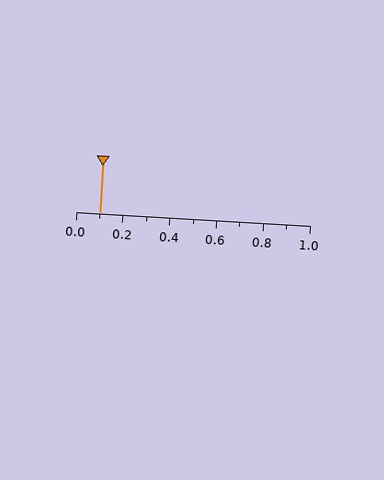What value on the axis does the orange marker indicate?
The marker indicates approximately 0.1.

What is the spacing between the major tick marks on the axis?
The major ticks are spaced 0.2 apart.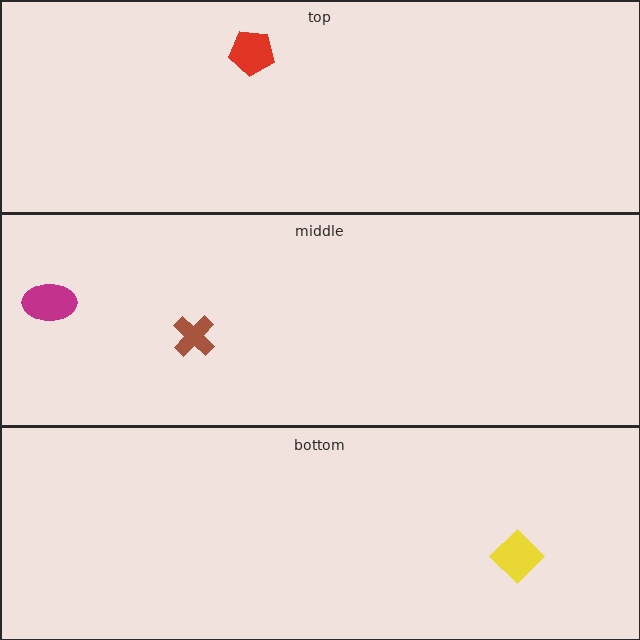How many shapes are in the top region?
1.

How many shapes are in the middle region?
2.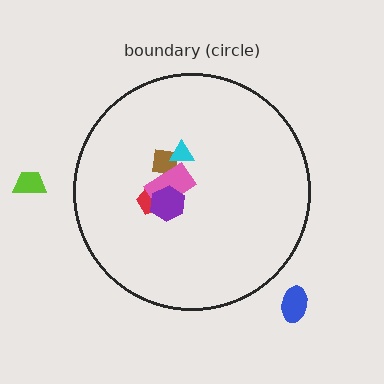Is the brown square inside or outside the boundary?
Inside.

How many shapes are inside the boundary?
5 inside, 2 outside.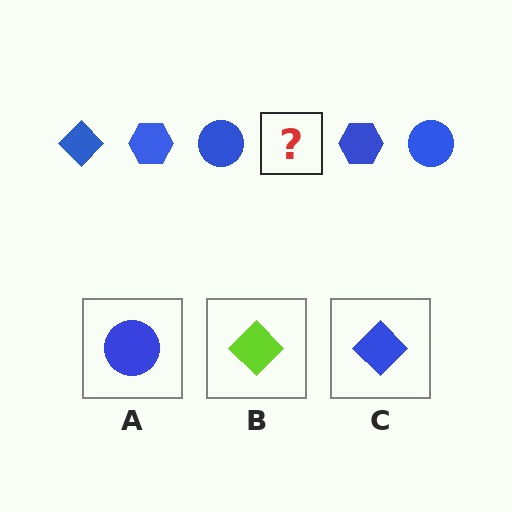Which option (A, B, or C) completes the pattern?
C.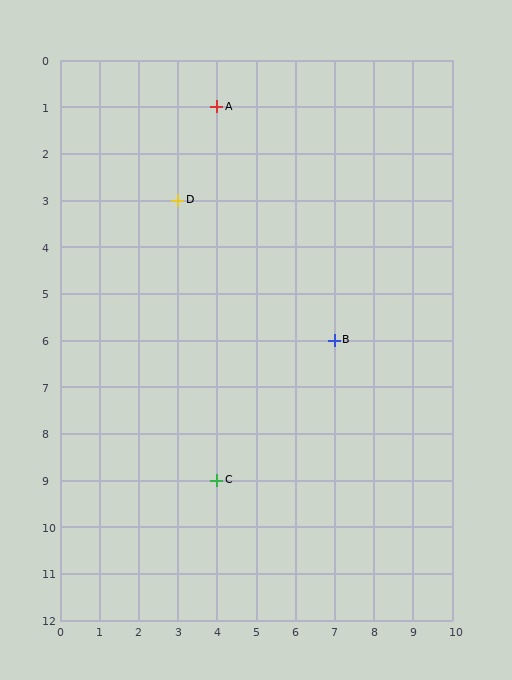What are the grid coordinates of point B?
Point B is at grid coordinates (7, 6).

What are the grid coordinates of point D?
Point D is at grid coordinates (3, 3).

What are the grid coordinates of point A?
Point A is at grid coordinates (4, 1).